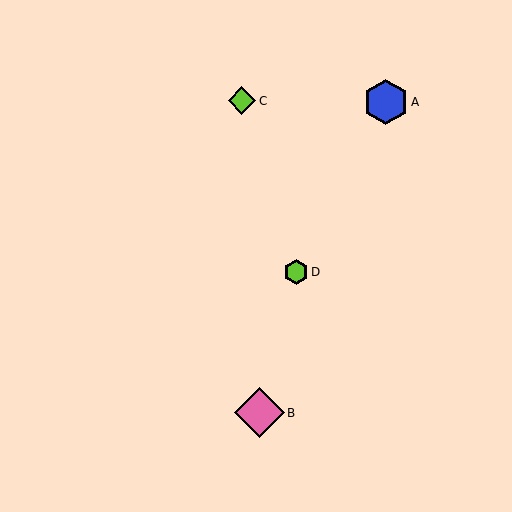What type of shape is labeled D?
Shape D is a lime hexagon.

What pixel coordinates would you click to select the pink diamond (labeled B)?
Click at (259, 413) to select the pink diamond B.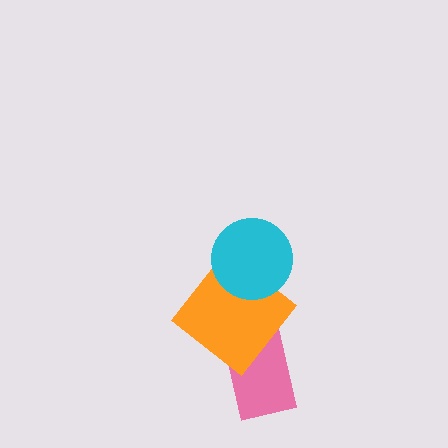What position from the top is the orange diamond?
The orange diamond is 2nd from the top.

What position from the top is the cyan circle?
The cyan circle is 1st from the top.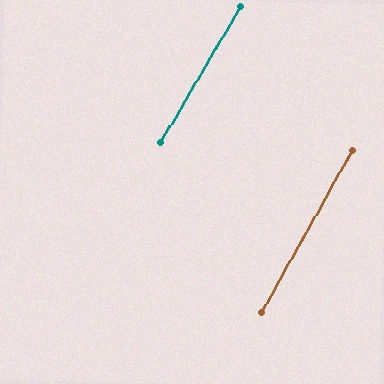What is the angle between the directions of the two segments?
Approximately 2 degrees.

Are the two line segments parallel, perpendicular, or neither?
Parallel — their directions differ by only 1.6°.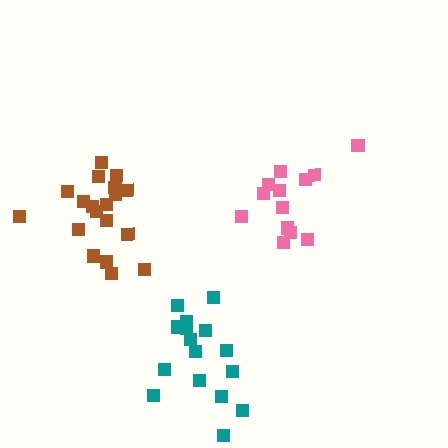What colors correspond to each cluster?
The clusters are colored: pink, brown, teal.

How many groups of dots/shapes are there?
There are 3 groups.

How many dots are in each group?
Group 1: 13 dots, Group 2: 19 dots, Group 3: 16 dots (48 total).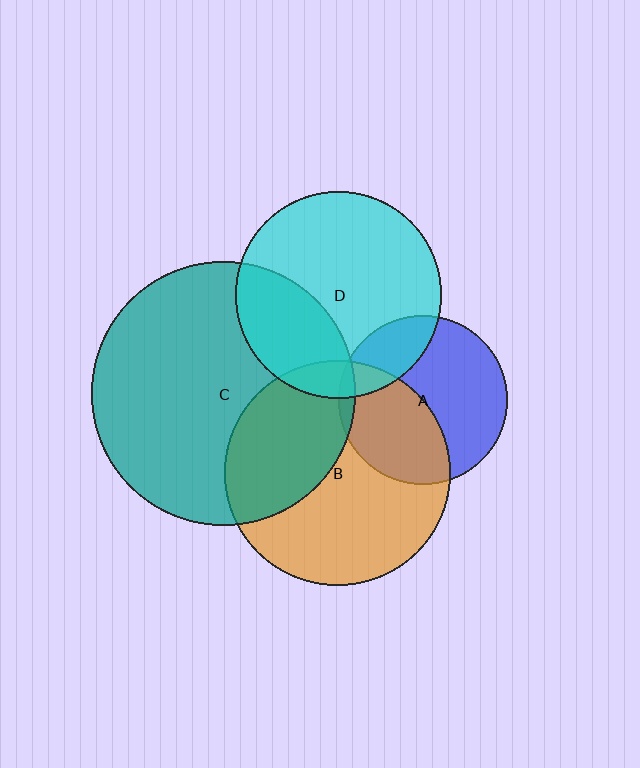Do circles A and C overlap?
Yes.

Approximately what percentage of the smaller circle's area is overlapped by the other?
Approximately 5%.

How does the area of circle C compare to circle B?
Approximately 1.4 times.